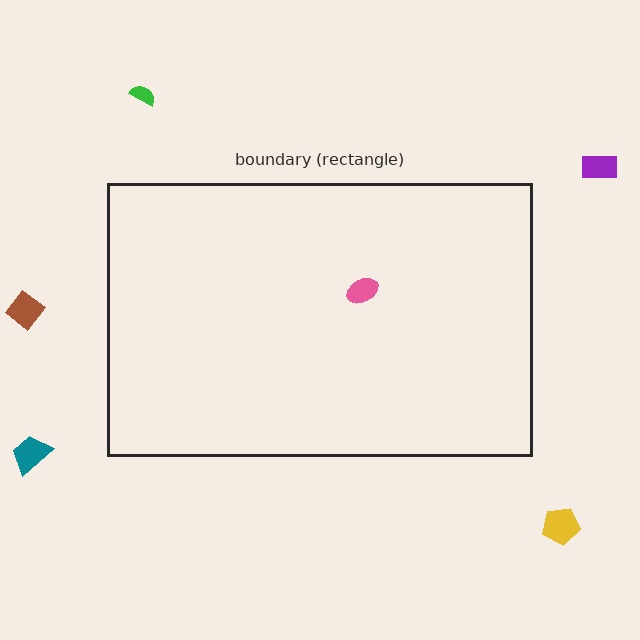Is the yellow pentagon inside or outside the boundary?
Outside.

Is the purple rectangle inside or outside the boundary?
Outside.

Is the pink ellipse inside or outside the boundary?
Inside.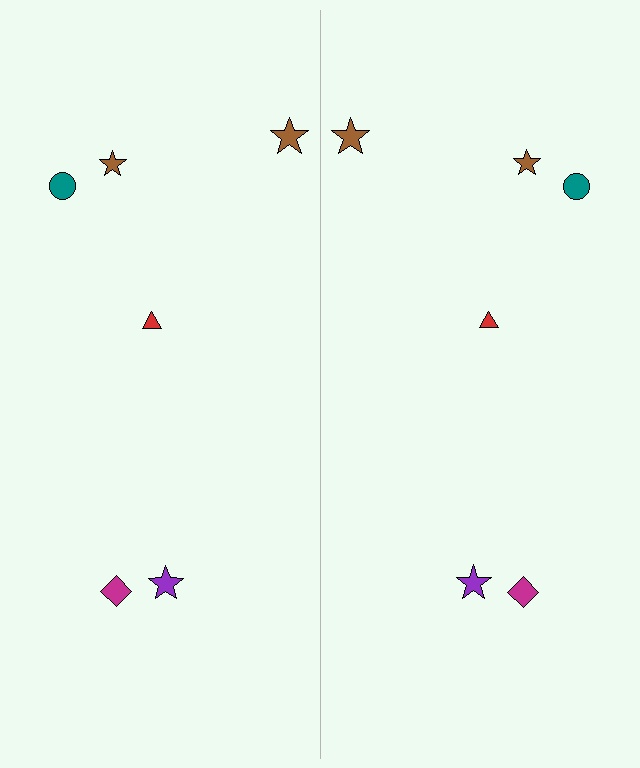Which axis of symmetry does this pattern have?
The pattern has a vertical axis of symmetry running through the center of the image.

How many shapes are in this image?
There are 12 shapes in this image.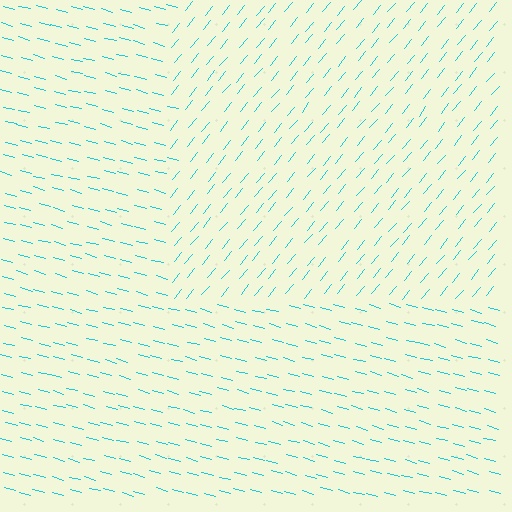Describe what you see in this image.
The image is filled with small cyan line segments. A rectangle region in the image has lines oriented differently from the surrounding lines, creating a visible texture boundary.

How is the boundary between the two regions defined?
The boundary is defined purely by a change in line orientation (approximately 66 degrees difference). All lines are the same color and thickness.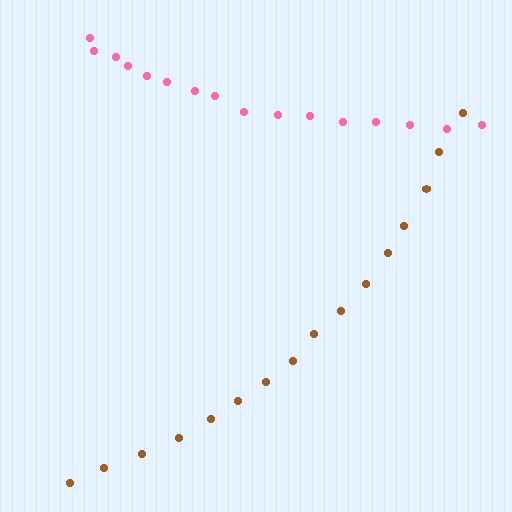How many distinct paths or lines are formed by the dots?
There are 2 distinct paths.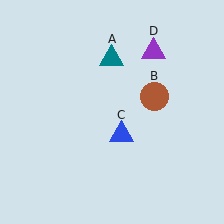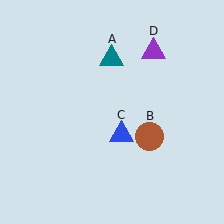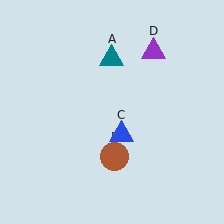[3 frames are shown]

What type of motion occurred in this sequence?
The brown circle (object B) rotated clockwise around the center of the scene.